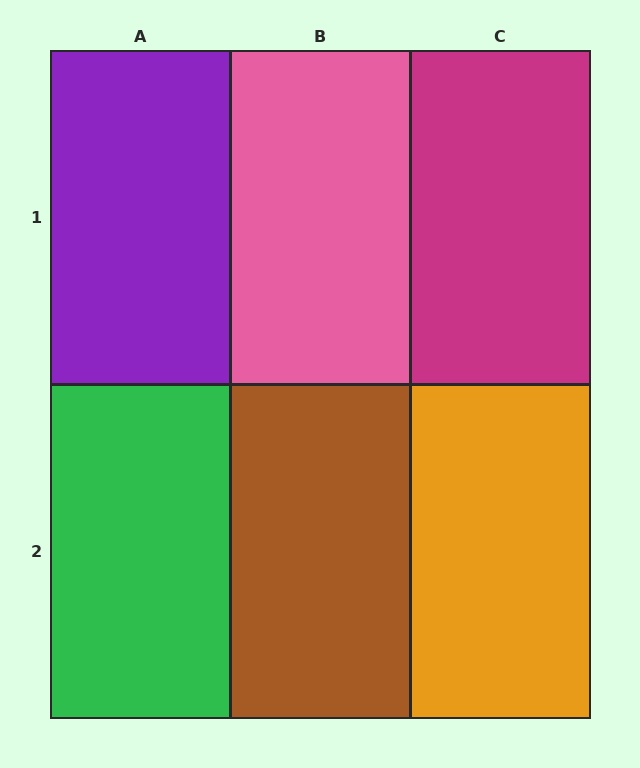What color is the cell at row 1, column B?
Pink.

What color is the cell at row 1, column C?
Magenta.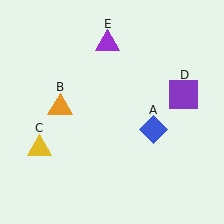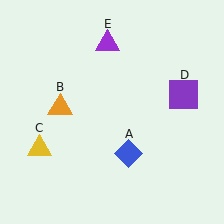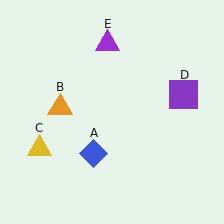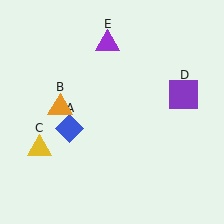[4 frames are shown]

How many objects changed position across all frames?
1 object changed position: blue diamond (object A).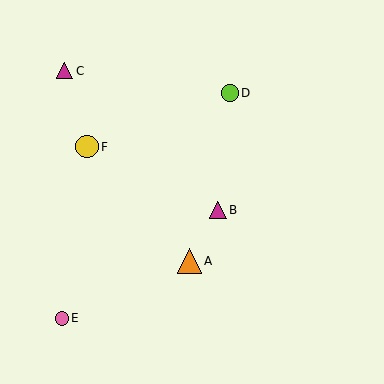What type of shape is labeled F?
Shape F is a yellow circle.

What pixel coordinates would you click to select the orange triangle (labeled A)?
Click at (189, 261) to select the orange triangle A.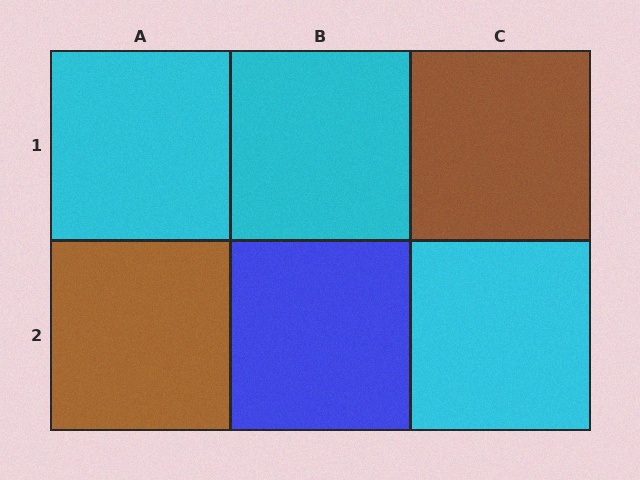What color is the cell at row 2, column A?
Brown.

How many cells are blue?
1 cell is blue.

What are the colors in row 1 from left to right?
Cyan, cyan, brown.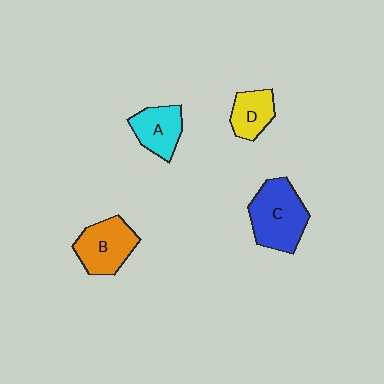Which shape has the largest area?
Shape C (blue).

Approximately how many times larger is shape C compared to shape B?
Approximately 1.2 times.